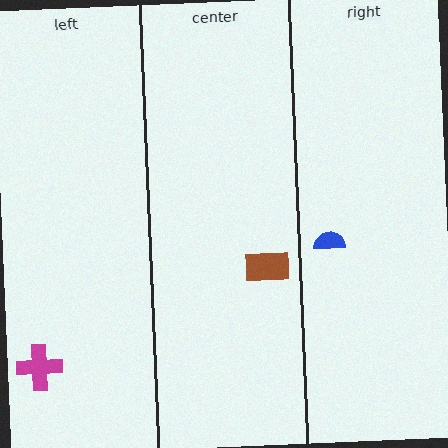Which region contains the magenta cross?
The left region.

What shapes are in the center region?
The brown rectangle.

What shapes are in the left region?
The magenta cross.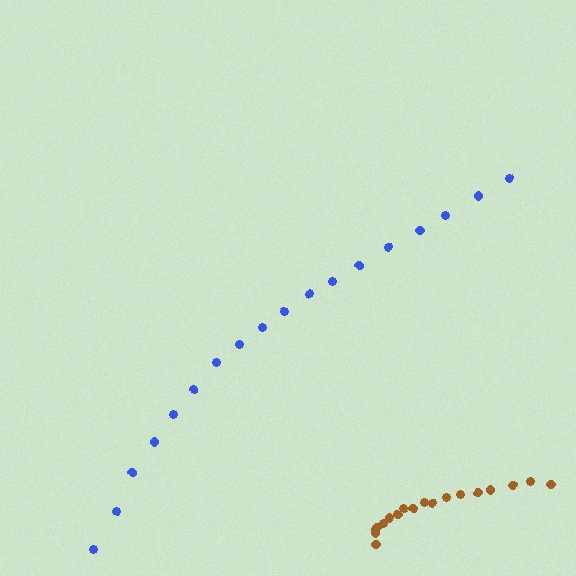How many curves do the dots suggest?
There are 2 distinct paths.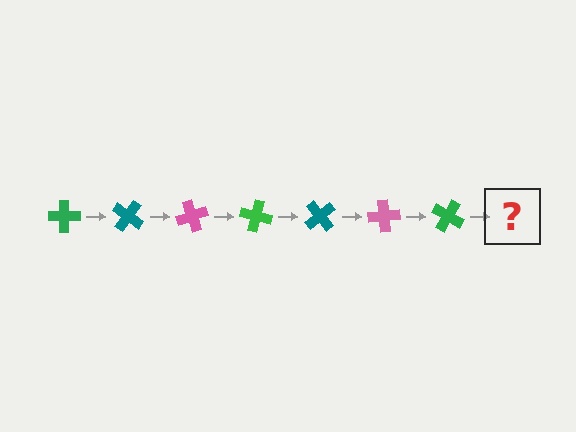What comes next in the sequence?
The next element should be a teal cross, rotated 245 degrees from the start.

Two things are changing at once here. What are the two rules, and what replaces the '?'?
The two rules are that it rotates 35 degrees each step and the color cycles through green, teal, and pink. The '?' should be a teal cross, rotated 245 degrees from the start.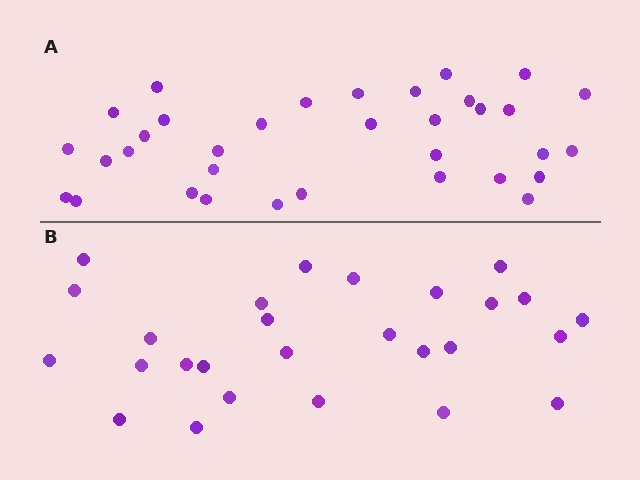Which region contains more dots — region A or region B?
Region A (the top region) has more dots.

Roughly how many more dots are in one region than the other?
Region A has roughly 8 or so more dots than region B.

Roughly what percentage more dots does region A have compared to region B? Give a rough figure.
About 25% more.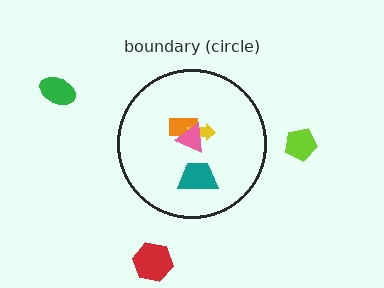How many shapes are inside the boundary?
4 inside, 3 outside.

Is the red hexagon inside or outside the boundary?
Outside.